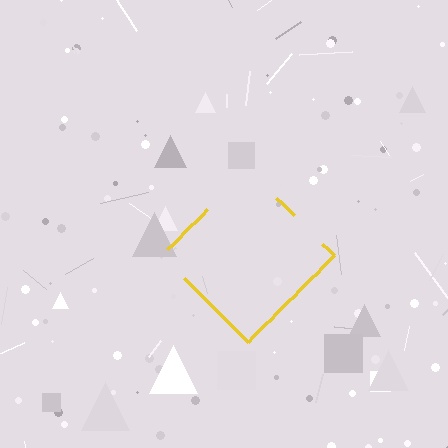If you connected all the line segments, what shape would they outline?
They would outline a diamond.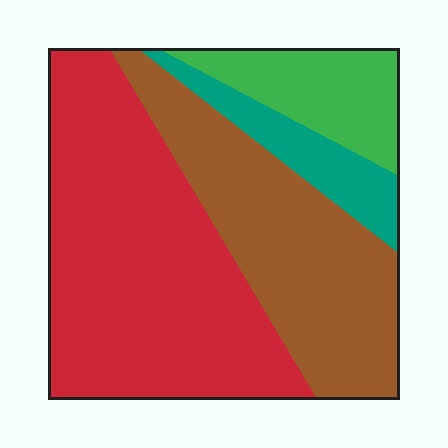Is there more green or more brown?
Brown.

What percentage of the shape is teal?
Teal covers around 10% of the shape.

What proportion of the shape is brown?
Brown covers around 30% of the shape.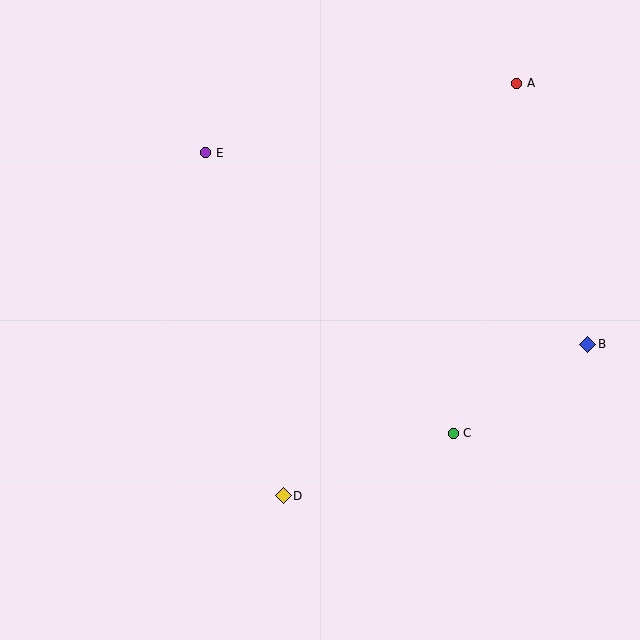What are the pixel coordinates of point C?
Point C is at (453, 433).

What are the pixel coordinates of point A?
Point A is at (517, 83).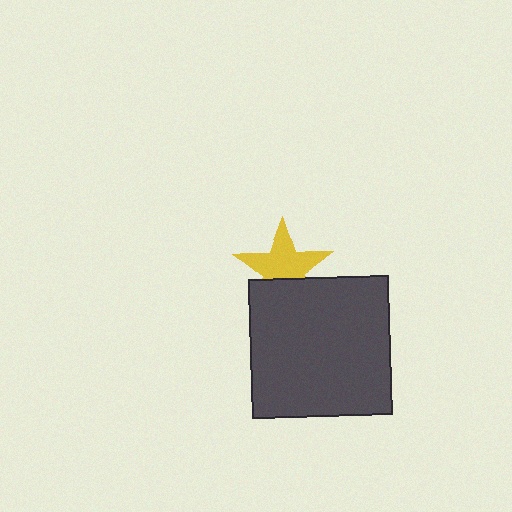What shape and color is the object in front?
The object in front is a dark gray square.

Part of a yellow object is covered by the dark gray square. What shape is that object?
It is a star.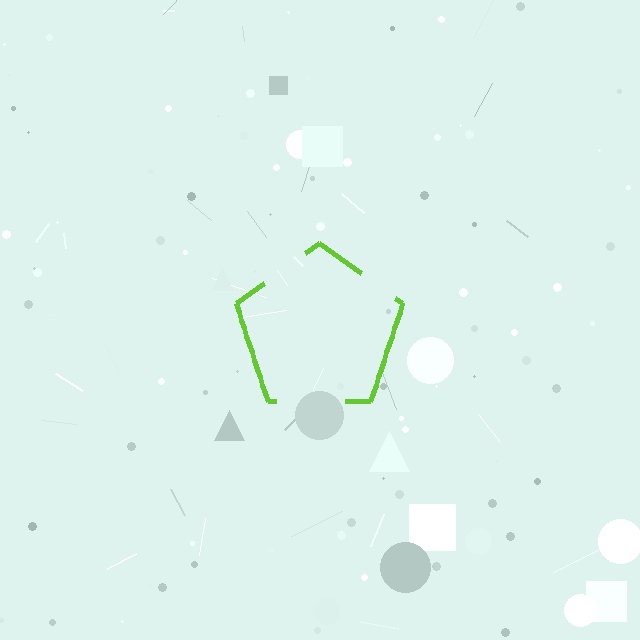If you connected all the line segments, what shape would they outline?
They would outline a pentagon.